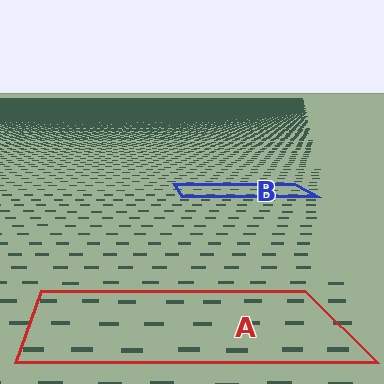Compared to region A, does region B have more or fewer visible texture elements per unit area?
Region B has more texture elements per unit area — they are packed more densely because it is farther away.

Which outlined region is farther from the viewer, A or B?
Region B is farther from the viewer — the texture elements inside it appear smaller and more densely packed.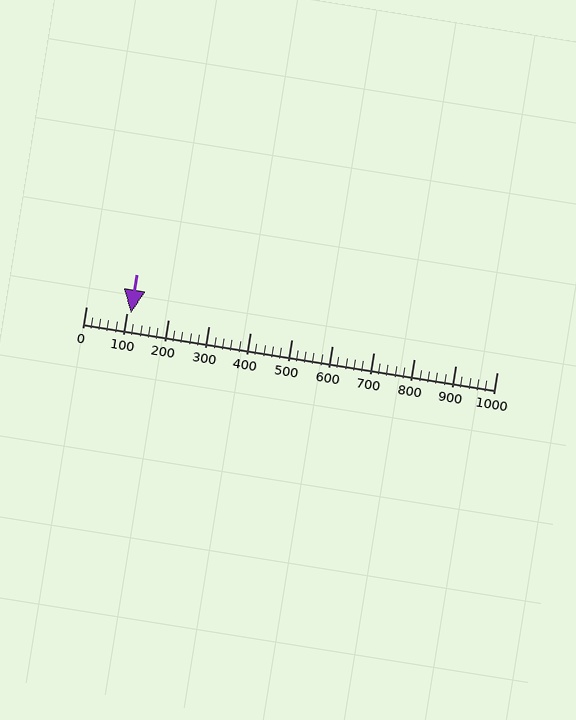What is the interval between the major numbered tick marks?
The major tick marks are spaced 100 units apart.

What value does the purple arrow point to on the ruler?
The purple arrow points to approximately 110.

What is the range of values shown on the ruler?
The ruler shows values from 0 to 1000.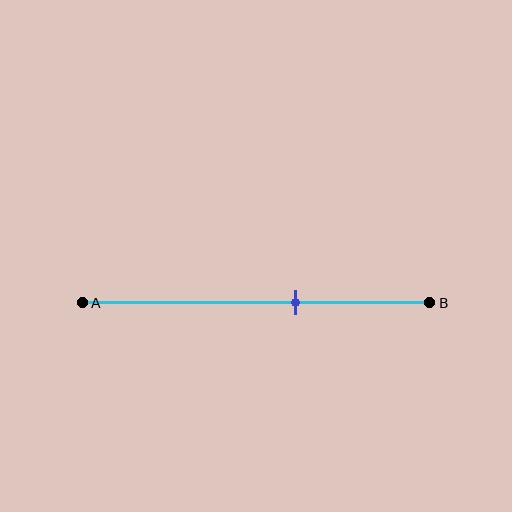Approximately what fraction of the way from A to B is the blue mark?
The blue mark is approximately 60% of the way from A to B.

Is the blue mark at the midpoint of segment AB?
No, the mark is at about 60% from A, not at the 50% midpoint.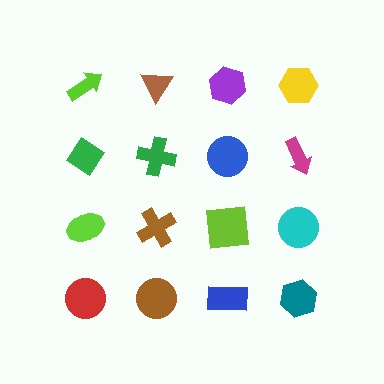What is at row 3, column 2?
A brown cross.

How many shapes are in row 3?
4 shapes.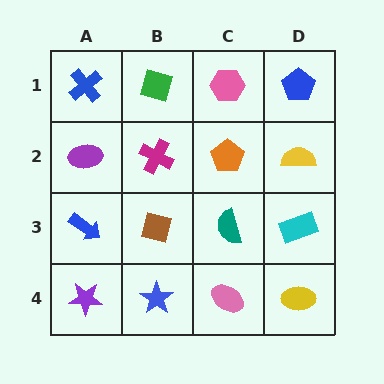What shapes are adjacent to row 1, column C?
An orange pentagon (row 2, column C), a green diamond (row 1, column B), a blue pentagon (row 1, column D).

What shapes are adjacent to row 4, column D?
A cyan rectangle (row 3, column D), a pink ellipse (row 4, column C).